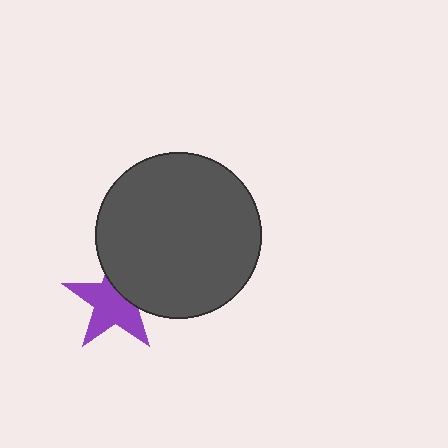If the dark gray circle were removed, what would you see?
You would see the complete purple star.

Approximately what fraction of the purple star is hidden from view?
Roughly 35% of the purple star is hidden behind the dark gray circle.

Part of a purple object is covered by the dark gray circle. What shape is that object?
It is a star.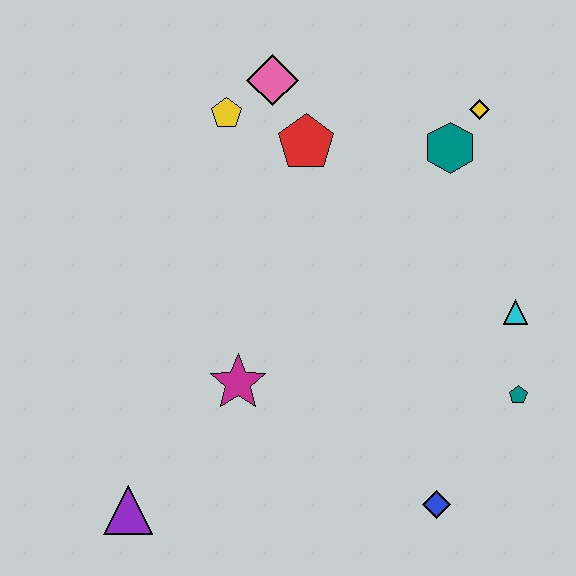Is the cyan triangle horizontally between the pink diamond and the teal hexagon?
No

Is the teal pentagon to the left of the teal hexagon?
No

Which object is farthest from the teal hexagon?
The purple triangle is farthest from the teal hexagon.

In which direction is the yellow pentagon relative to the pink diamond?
The yellow pentagon is to the left of the pink diamond.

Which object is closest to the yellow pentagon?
The pink diamond is closest to the yellow pentagon.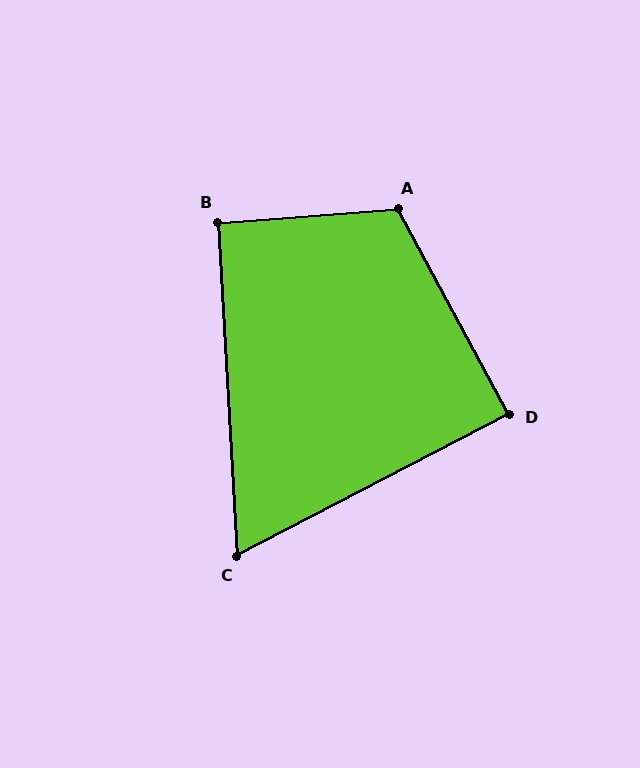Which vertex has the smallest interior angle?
C, at approximately 66 degrees.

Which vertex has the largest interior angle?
A, at approximately 114 degrees.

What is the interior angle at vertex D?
Approximately 89 degrees (approximately right).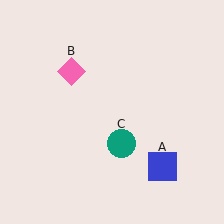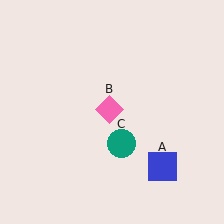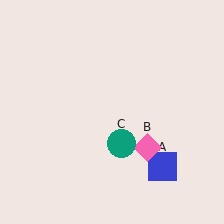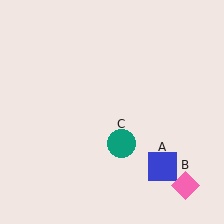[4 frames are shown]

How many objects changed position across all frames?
1 object changed position: pink diamond (object B).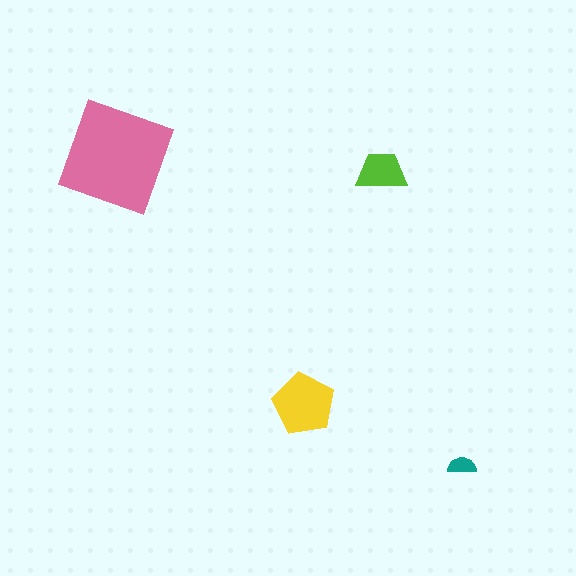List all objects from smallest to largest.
The teal semicircle, the lime trapezoid, the yellow pentagon, the pink diamond.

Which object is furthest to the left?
The pink diamond is leftmost.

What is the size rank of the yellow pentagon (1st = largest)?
2nd.